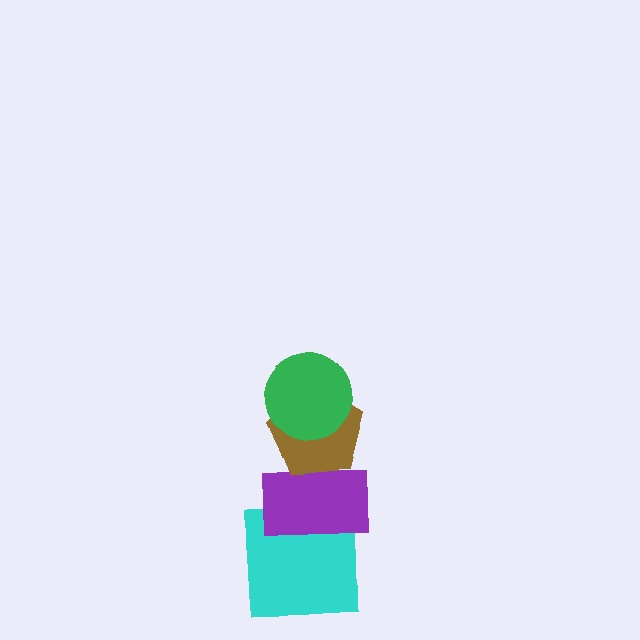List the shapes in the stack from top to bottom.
From top to bottom: the green circle, the brown pentagon, the purple rectangle, the cyan square.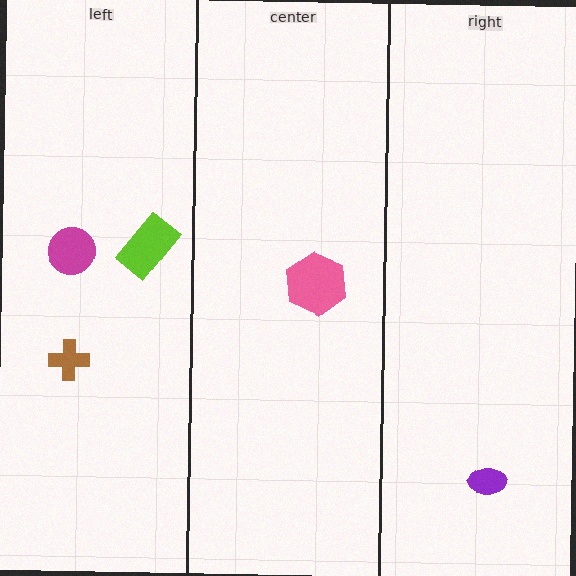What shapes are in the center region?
The pink hexagon.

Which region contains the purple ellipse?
The right region.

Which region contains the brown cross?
The left region.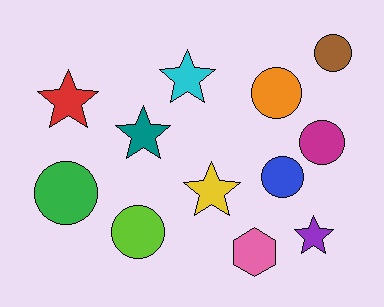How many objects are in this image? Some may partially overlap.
There are 12 objects.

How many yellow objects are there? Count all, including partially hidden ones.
There is 1 yellow object.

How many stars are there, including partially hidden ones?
There are 5 stars.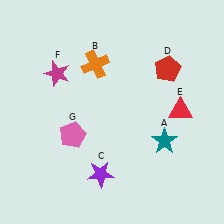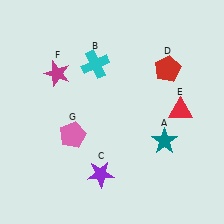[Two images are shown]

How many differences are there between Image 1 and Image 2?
There is 1 difference between the two images.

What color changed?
The cross (B) changed from orange in Image 1 to cyan in Image 2.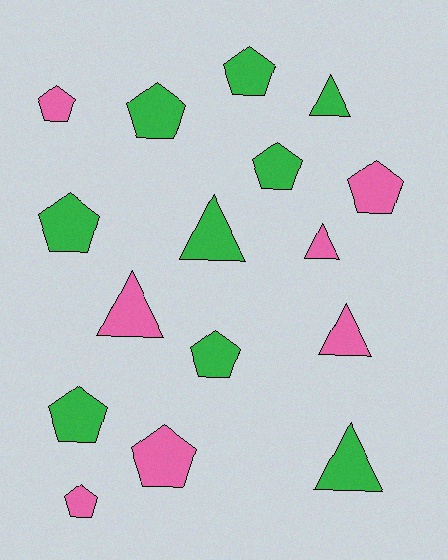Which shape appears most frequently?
Pentagon, with 10 objects.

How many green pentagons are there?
There are 6 green pentagons.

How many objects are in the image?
There are 16 objects.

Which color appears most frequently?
Green, with 9 objects.